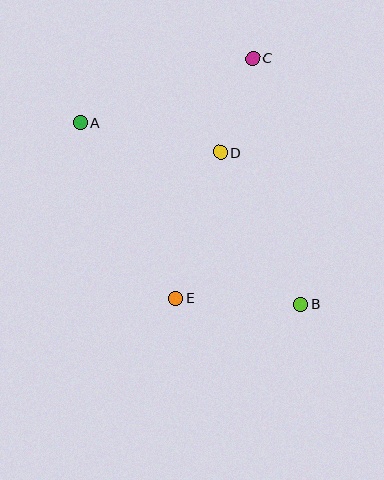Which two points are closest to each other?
Points C and D are closest to each other.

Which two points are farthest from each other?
Points A and B are farthest from each other.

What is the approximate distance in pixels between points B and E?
The distance between B and E is approximately 125 pixels.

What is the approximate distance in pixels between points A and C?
The distance between A and C is approximately 184 pixels.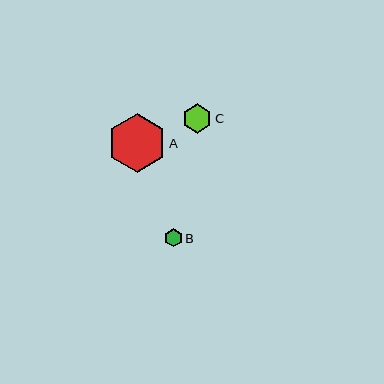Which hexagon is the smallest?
Hexagon B is the smallest with a size of approximately 18 pixels.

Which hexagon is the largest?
Hexagon A is the largest with a size of approximately 59 pixels.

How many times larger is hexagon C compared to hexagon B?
Hexagon C is approximately 1.6 times the size of hexagon B.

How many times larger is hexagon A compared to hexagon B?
Hexagon A is approximately 3.2 times the size of hexagon B.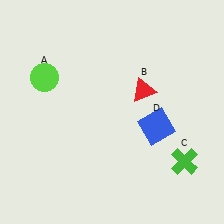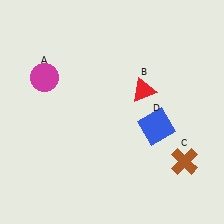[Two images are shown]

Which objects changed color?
A changed from lime to magenta. C changed from green to brown.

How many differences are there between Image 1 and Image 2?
There are 2 differences between the two images.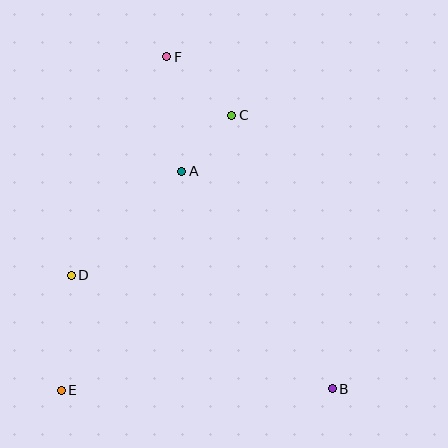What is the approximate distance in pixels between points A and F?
The distance between A and F is approximately 115 pixels.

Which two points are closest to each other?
Points A and C are closest to each other.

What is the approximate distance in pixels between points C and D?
The distance between C and D is approximately 227 pixels.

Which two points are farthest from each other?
Points B and F are farthest from each other.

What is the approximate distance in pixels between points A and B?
The distance between A and B is approximately 264 pixels.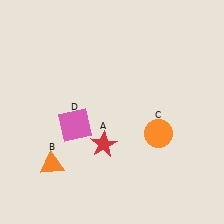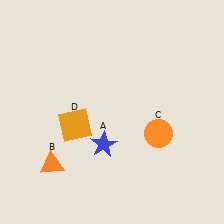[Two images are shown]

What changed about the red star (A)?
In Image 1, A is red. In Image 2, it changed to blue.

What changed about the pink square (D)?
In Image 1, D is pink. In Image 2, it changed to orange.